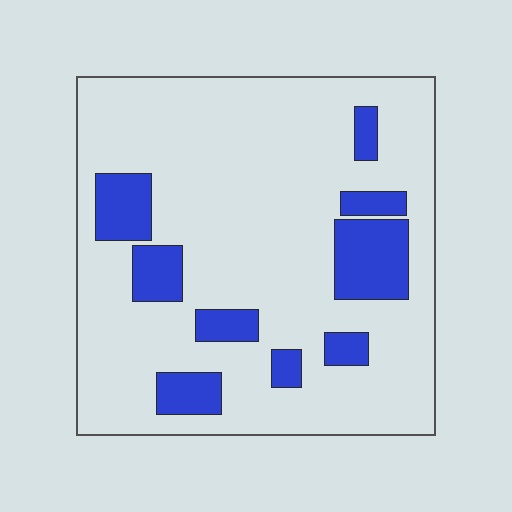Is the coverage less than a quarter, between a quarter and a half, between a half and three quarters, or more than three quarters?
Less than a quarter.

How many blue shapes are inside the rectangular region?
9.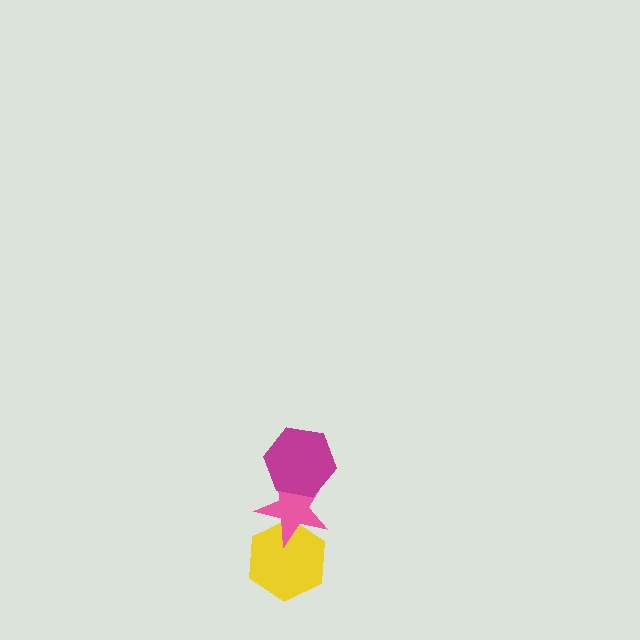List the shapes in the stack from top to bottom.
From top to bottom: the magenta hexagon, the pink star, the yellow hexagon.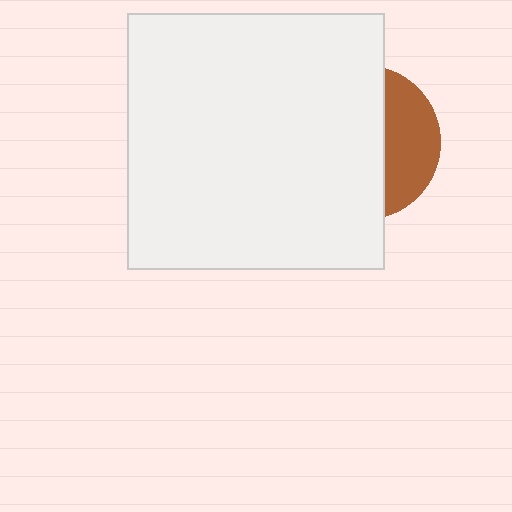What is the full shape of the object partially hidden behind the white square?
The partially hidden object is a brown circle.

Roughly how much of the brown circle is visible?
A small part of it is visible (roughly 32%).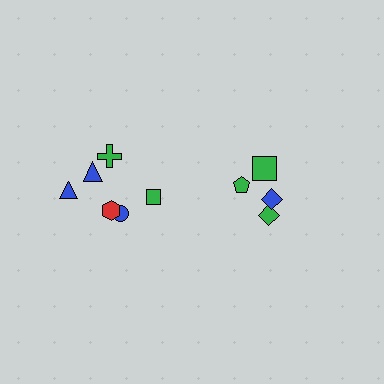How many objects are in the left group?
There are 6 objects.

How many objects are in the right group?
There are 4 objects.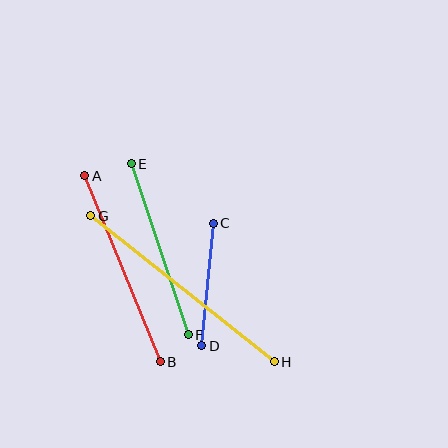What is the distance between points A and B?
The distance is approximately 201 pixels.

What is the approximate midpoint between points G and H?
The midpoint is at approximately (183, 289) pixels.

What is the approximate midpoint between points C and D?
The midpoint is at approximately (208, 285) pixels.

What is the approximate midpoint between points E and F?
The midpoint is at approximately (160, 249) pixels.